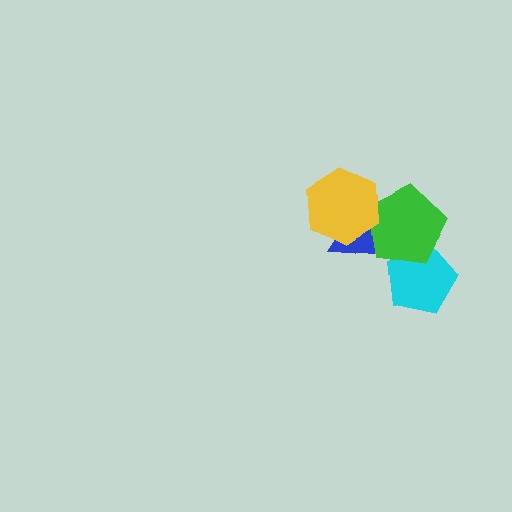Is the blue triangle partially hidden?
Yes, it is partially covered by another shape.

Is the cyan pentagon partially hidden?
Yes, it is partially covered by another shape.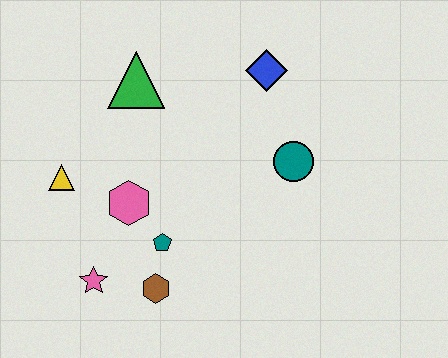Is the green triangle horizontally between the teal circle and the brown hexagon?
No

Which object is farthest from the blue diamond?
The pink star is farthest from the blue diamond.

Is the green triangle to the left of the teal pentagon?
Yes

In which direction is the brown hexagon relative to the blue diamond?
The brown hexagon is below the blue diamond.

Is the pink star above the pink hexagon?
No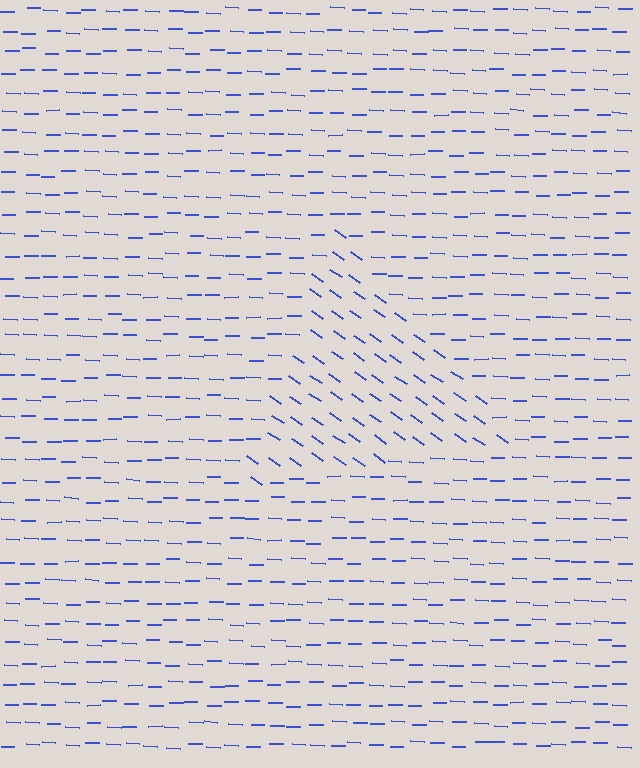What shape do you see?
I see a triangle.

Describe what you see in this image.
The image is filled with small blue line segments. A triangle region in the image has lines oriented differently from the surrounding lines, creating a visible texture boundary.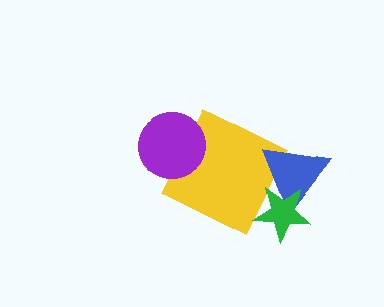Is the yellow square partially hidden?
Yes, it is partially covered by another shape.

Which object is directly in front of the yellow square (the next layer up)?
The purple circle is directly in front of the yellow square.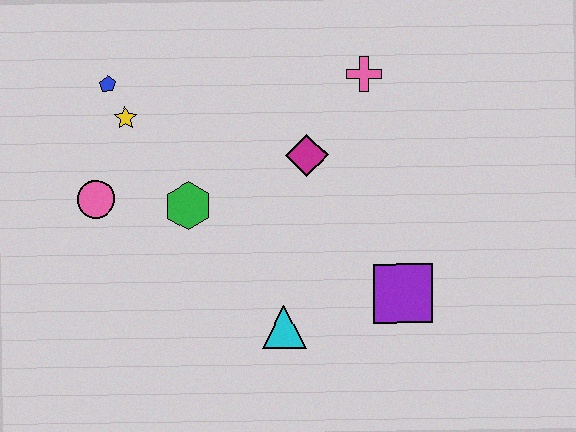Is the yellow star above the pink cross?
No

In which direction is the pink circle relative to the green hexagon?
The pink circle is to the left of the green hexagon.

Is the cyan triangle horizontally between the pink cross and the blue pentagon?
Yes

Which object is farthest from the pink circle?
The purple square is farthest from the pink circle.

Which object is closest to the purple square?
The cyan triangle is closest to the purple square.